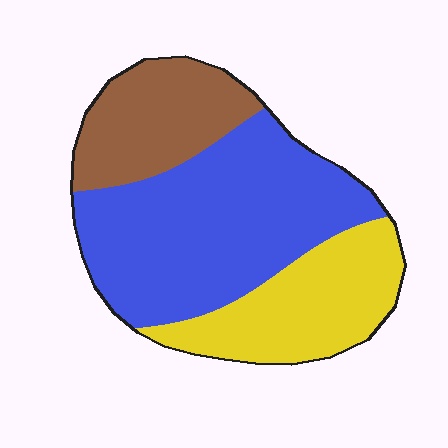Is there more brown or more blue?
Blue.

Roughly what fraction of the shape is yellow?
Yellow takes up about one quarter (1/4) of the shape.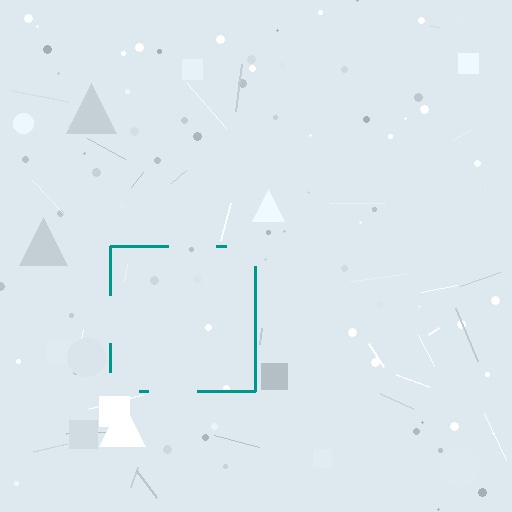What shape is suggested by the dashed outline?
The dashed outline suggests a square.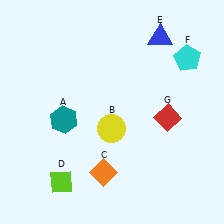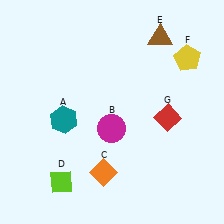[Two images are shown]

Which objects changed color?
B changed from yellow to magenta. E changed from blue to brown. F changed from cyan to yellow.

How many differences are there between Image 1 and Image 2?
There are 3 differences between the two images.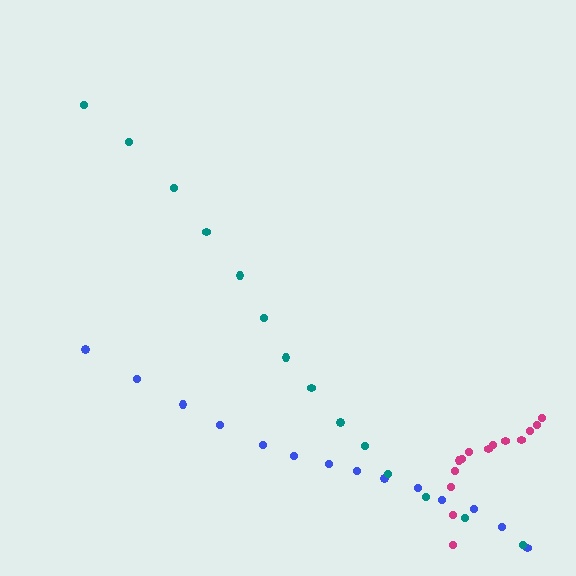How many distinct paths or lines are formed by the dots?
There are 3 distinct paths.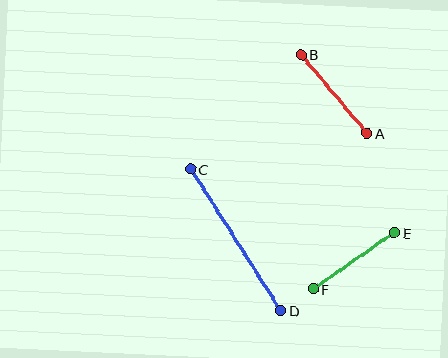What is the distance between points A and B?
The distance is approximately 102 pixels.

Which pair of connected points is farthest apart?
Points C and D are farthest apart.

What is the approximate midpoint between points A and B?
The midpoint is at approximately (334, 94) pixels.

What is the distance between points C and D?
The distance is approximately 167 pixels.